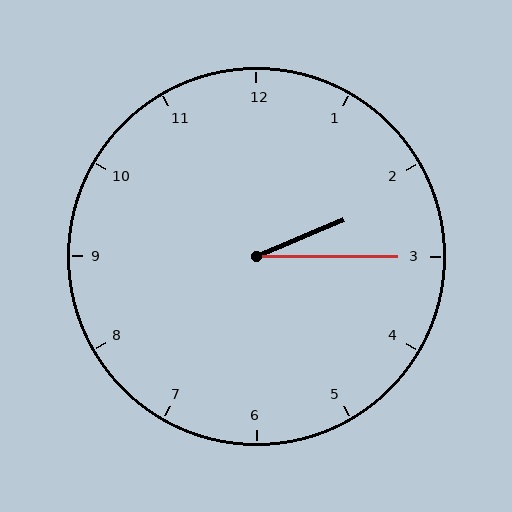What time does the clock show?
2:15.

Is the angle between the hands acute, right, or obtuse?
It is acute.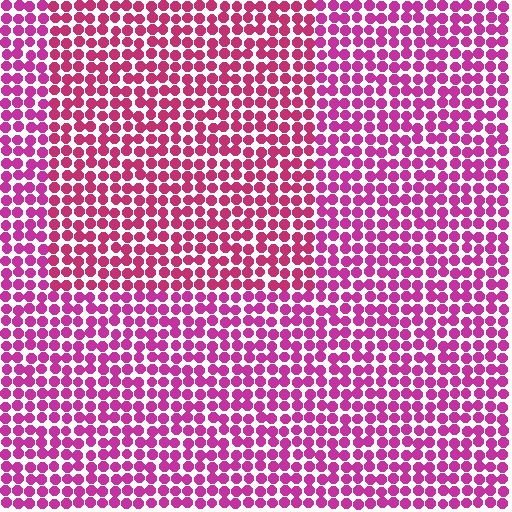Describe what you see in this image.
The image is filled with small magenta elements in a uniform arrangement. A rectangle-shaped region is visible where the elements are tinted to a slightly different hue, forming a subtle color boundary.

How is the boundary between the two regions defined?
The boundary is defined purely by a slight shift in hue (about 19 degrees). Spacing, size, and orientation are identical on both sides.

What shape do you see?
I see a rectangle.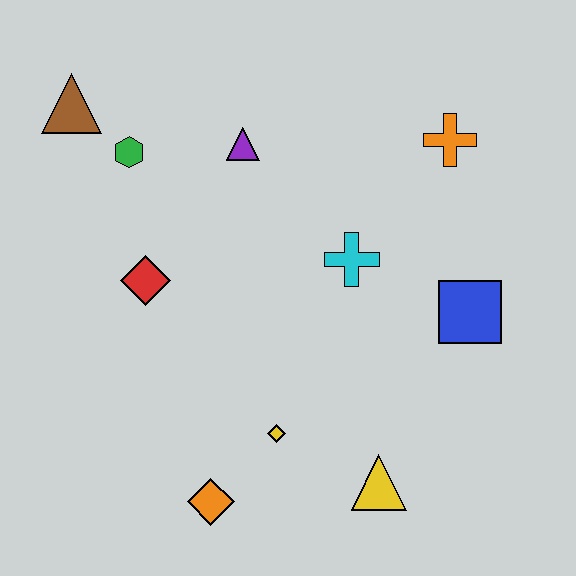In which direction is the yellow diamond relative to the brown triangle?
The yellow diamond is below the brown triangle.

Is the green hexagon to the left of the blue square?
Yes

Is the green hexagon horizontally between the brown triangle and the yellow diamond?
Yes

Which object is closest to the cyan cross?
The blue square is closest to the cyan cross.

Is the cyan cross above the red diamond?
Yes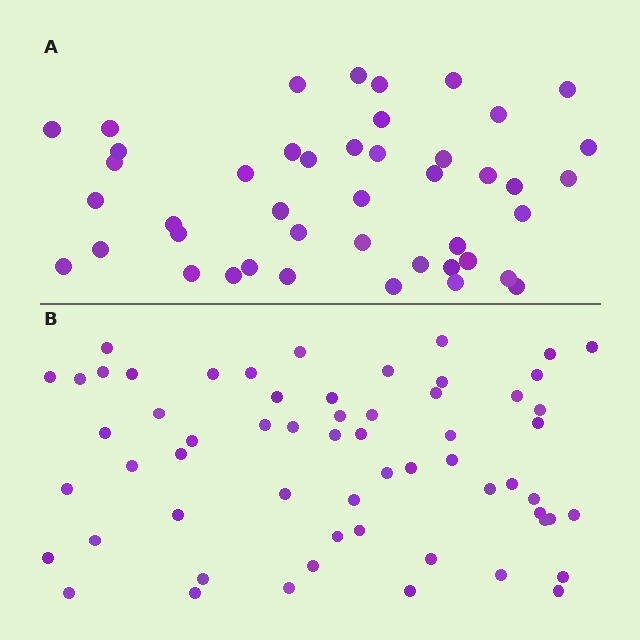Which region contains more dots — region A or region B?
Region B (the bottom region) has more dots.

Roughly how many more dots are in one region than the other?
Region B has approximately 15 more dots than region A.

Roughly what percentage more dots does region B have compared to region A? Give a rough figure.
About 35% more.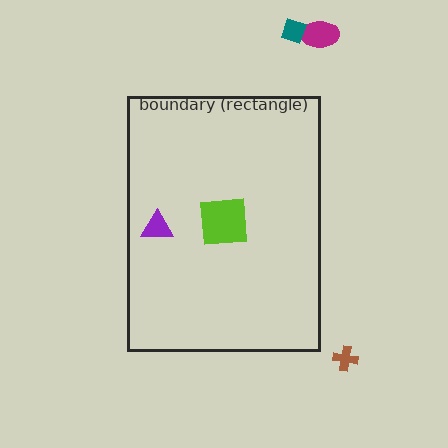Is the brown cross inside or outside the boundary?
Outside.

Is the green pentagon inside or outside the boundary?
Inside.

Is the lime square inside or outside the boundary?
Inside.